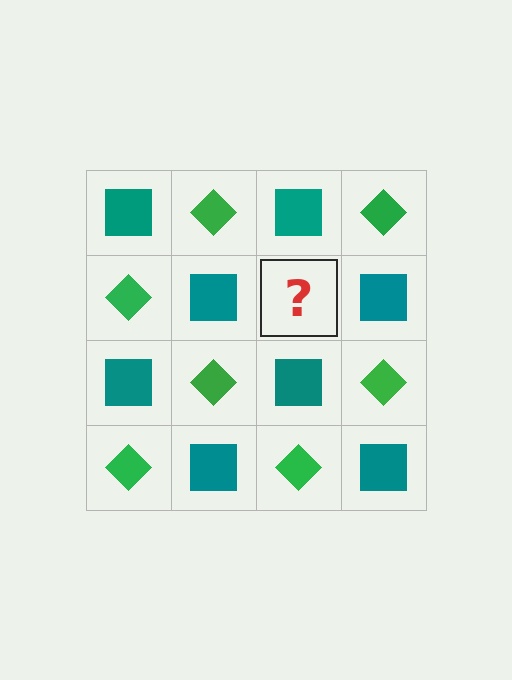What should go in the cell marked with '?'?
The missing cell should contain a green diamond.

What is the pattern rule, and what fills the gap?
The rule is that it alternates teal square and green diamond in a checkerboard pattern. The gap should be filled with a green diamond.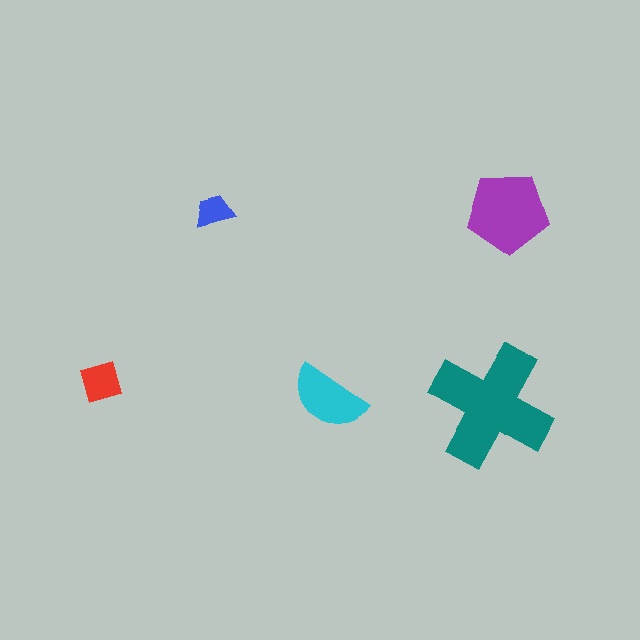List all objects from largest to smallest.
The teal cross, the purple pentagon, the cyan semicircle, the red square, the blue trapezoid.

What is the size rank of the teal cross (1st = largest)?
1st.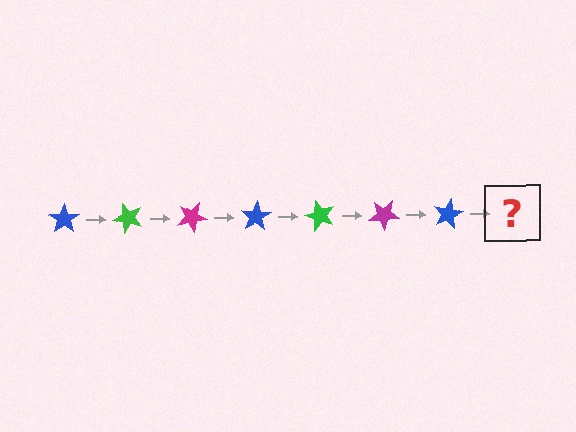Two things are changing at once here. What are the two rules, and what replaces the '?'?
The two rules are that it rotates 50 degrees each step and the color cycles through blue, green, and magenta. The '?' should be a green star, rotated 350 degrees from the start.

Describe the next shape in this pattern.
It should be a green star, rotated 350 degrees from the start.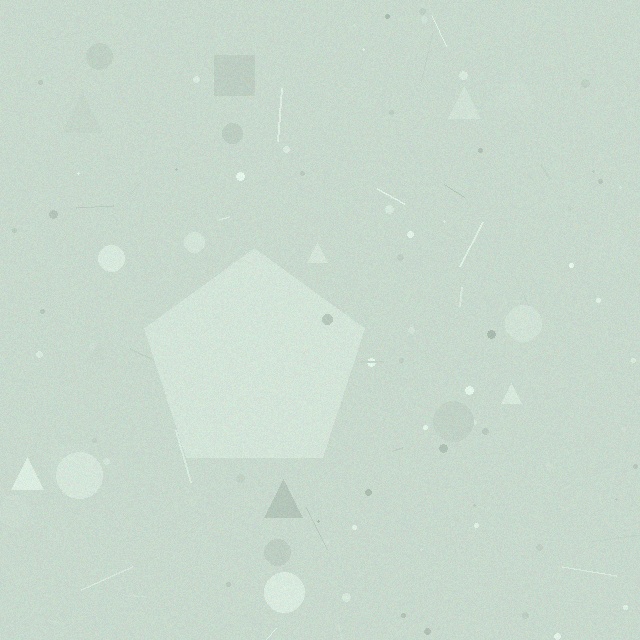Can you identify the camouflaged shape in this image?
The camouflaged shape is a pentagon.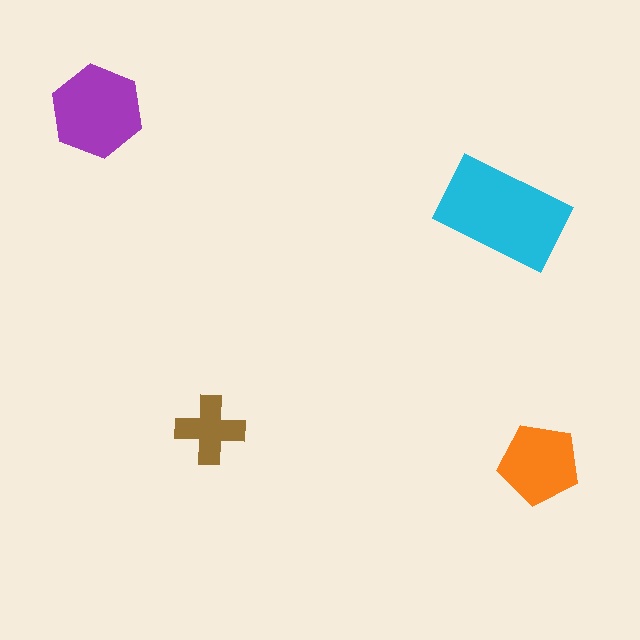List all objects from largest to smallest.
The cyan rectangle, the purple hexagon, the orange pentagon, the brown cross.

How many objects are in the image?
There are 4 objects in the image.